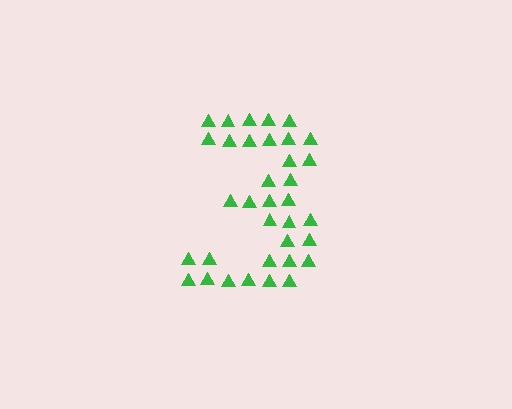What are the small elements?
The small elements are triangles.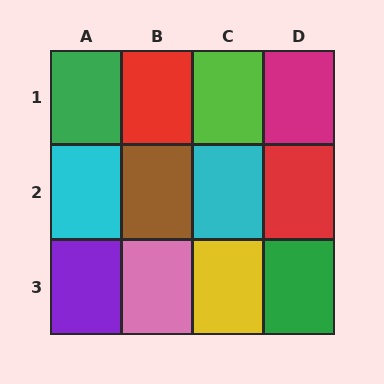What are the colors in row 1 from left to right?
Green, red, lime, magenta.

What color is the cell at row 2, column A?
Cyan.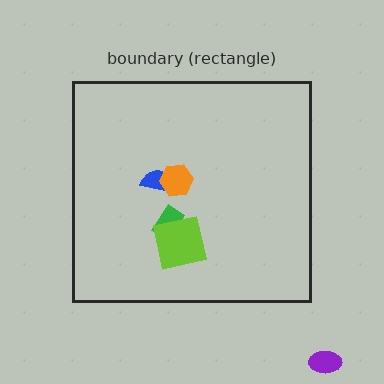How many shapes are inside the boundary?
4 inside, 1 outside.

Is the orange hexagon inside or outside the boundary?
Inside.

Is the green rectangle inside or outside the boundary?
Inside.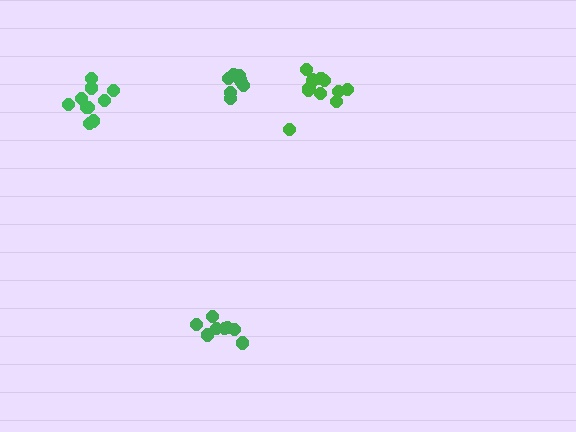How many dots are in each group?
Group 1: 8 dots, Group 2: 11 dots, Group 3: 10 dots, Group 4: 9 dots (38 total).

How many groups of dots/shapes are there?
There are 4 groups.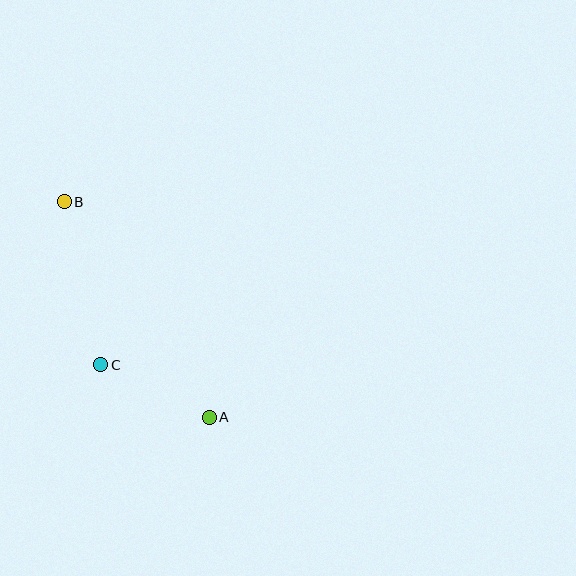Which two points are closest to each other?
Points A and C are closest to each other.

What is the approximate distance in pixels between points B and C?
The distance between B and C is approximately 167 pixels.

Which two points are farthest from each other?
Points A and B are farthest from each other.